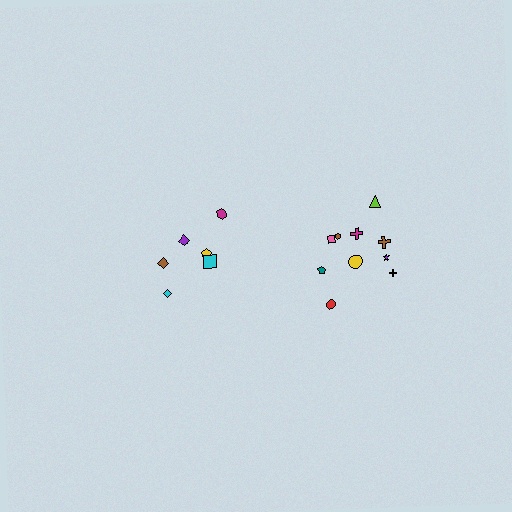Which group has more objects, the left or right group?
The right group.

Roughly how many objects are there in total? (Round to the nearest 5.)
Roughly 15 objects in total.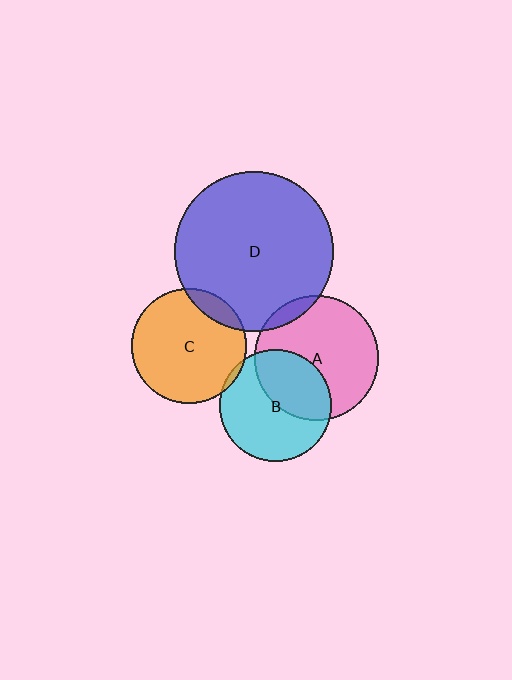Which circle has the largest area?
Circle D (blue).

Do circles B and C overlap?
Yes.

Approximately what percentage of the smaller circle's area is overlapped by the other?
Approximately 5%.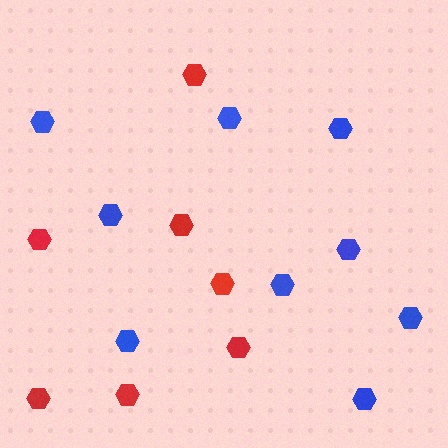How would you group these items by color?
There are 2 groups: one group of red hexagons (7) and one group of blue hexagons (9).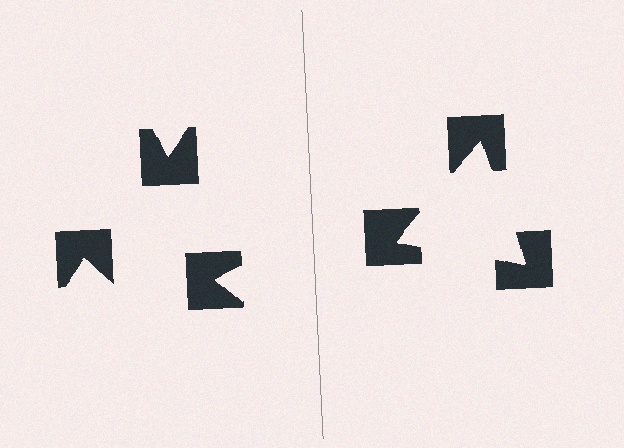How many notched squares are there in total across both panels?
6 — 3 on each side.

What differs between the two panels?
The notched squares are positioned identically on both sides; only the wedge orientations differ. On the right they align to a triangle; on the left they are misaligned.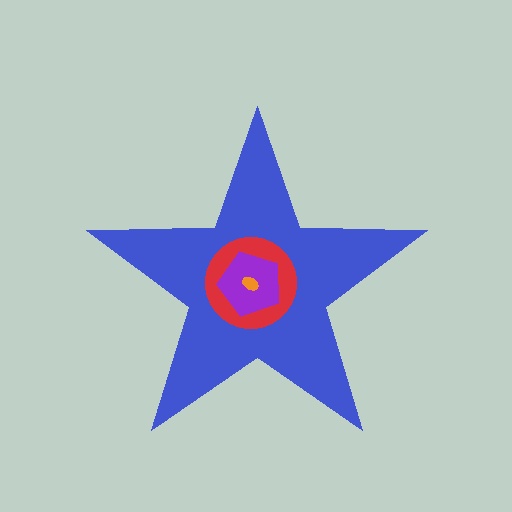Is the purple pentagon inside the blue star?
Yes.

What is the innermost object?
The orange ellipse.